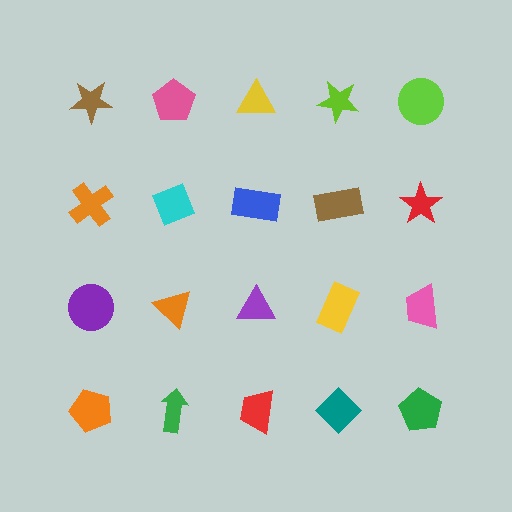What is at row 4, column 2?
A green arrow.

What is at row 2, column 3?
A blue rectangle.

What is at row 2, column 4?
A brown rectangle.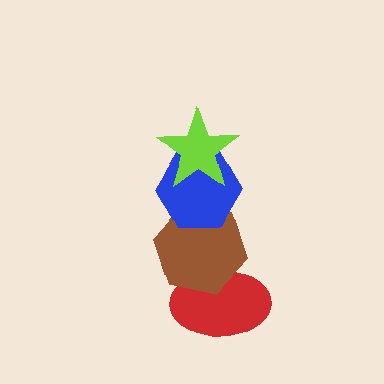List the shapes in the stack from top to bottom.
From top to bottom: the lime star, the blue hexagon, the brown hexagon, the red ellipse.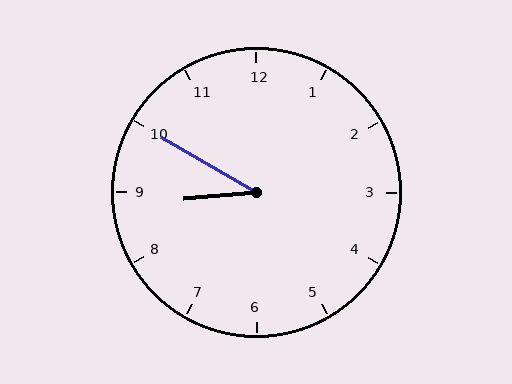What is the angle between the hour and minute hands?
Approximately 35 degrees.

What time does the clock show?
8:50.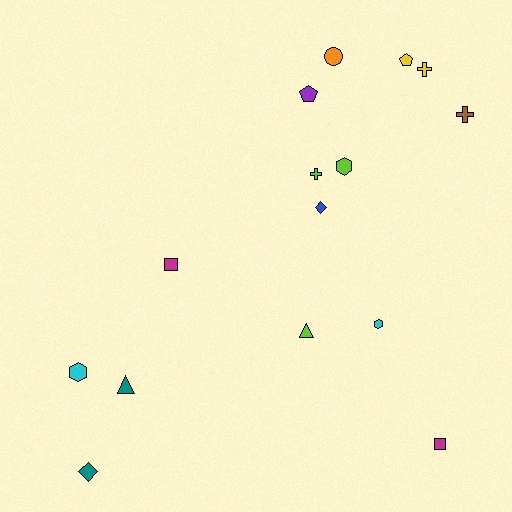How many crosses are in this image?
There are 3 crosses.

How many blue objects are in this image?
There is 1 blue object.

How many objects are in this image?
There are 15 objects.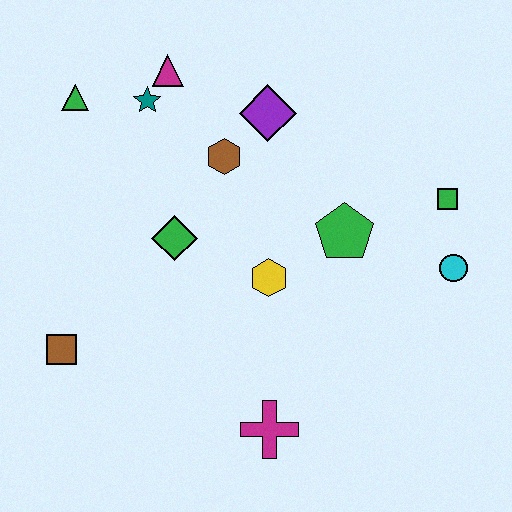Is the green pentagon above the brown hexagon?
No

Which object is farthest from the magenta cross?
The green triangle is farthest from the magenta cross.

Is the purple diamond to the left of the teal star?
No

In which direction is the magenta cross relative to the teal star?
The magenta cross is below the teal star.